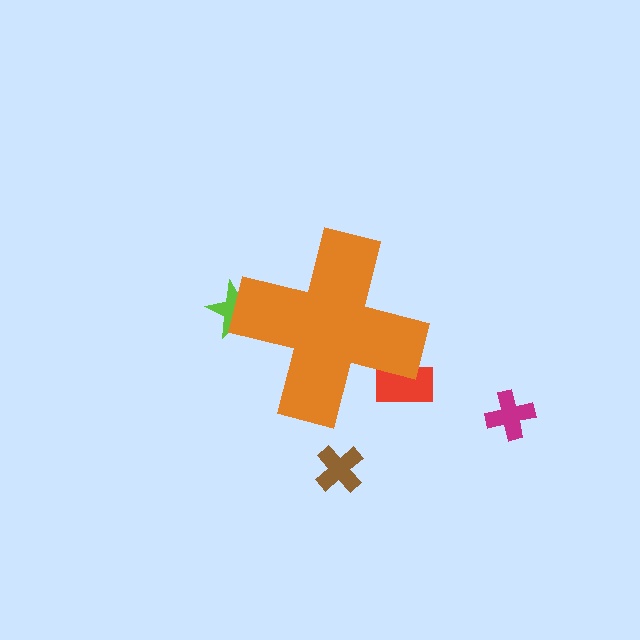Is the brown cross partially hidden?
No, the brown cross is fully visible.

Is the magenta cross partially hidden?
No, the magenta cross is fully visible.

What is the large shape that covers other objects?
An orange cross.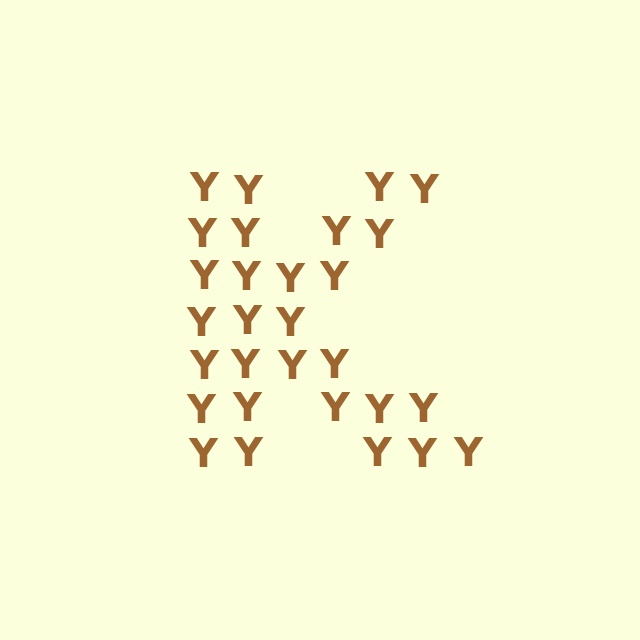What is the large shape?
The large shape is the letter K.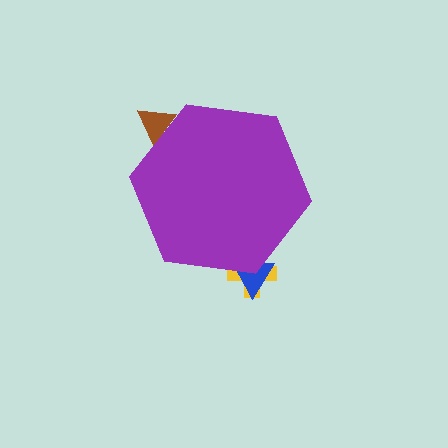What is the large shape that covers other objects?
A purple hexagon.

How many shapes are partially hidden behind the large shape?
3 shapes are partially hidden.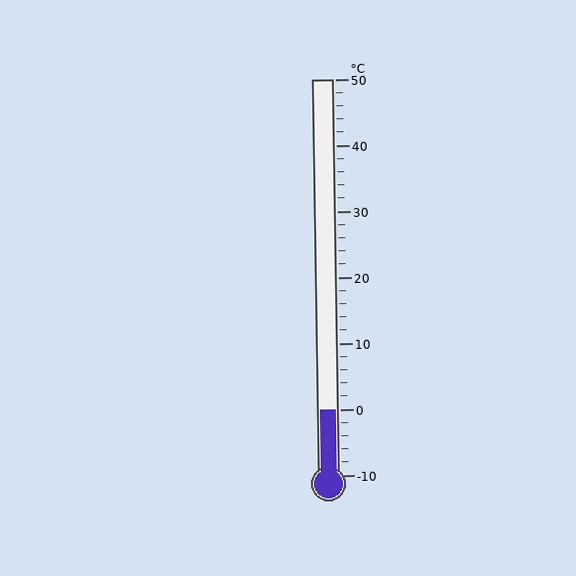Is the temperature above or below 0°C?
The temperature is at 0°C.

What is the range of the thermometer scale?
The thermometer scale ranges from -10°C to 50°C.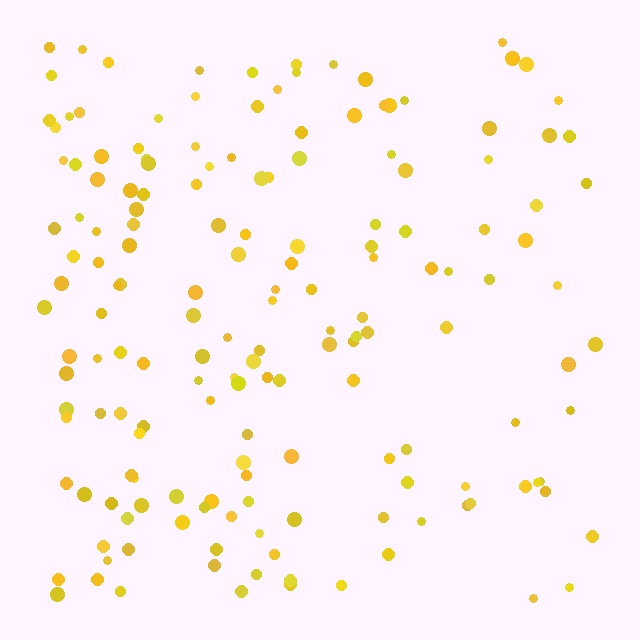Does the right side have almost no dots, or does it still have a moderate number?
Still a moderate number, just noticeably fewer than the left.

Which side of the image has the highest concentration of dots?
The left.